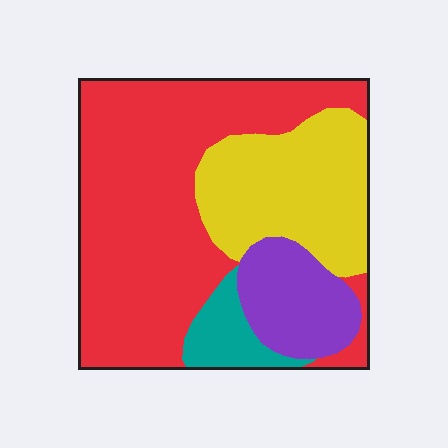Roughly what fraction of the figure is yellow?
Yellow covers 25% of the figure.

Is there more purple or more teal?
Purple.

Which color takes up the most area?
Red, at roughly 55%.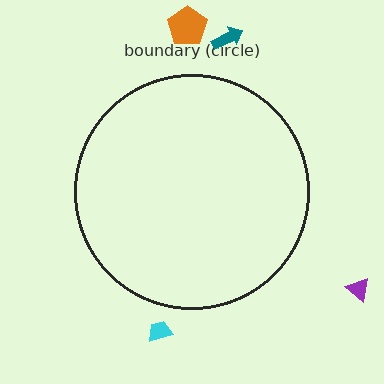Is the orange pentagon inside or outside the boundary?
Outside.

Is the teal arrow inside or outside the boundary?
Outside.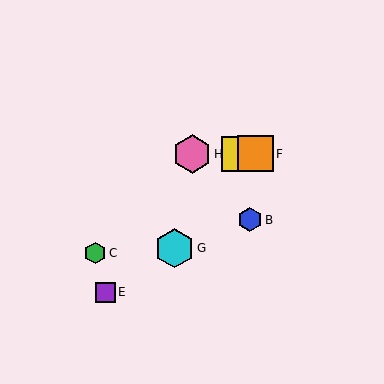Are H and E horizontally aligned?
No, H is at y≈154 and E is at y≈292.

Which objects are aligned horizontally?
Objects A, D, F, H are aligned horizontally.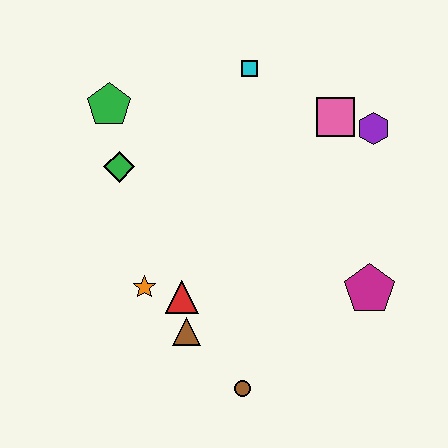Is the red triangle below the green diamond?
Yes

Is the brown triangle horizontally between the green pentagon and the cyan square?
Yes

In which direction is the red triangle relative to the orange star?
The red triangle is to the right of the orange star.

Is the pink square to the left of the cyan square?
No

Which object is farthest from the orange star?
The purple hexagon is farthest from the orange star.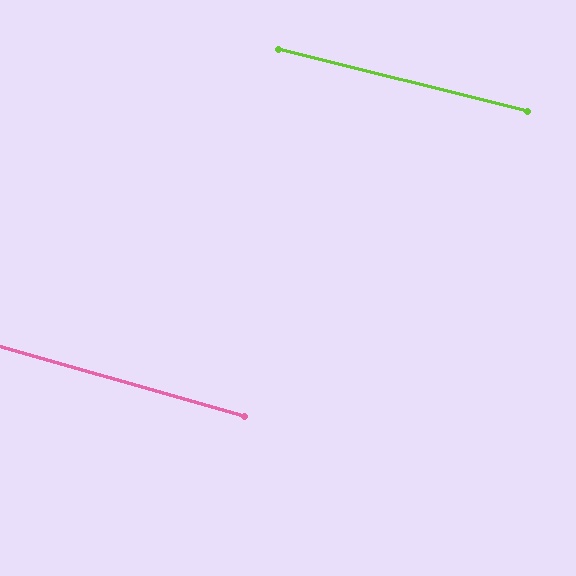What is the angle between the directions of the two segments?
Approximately 2 degrees.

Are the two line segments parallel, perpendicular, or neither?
Parallel — their directions differ by only 1.9°.